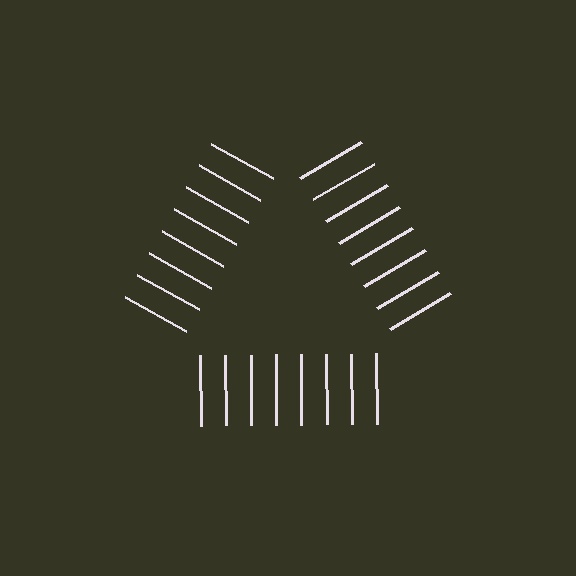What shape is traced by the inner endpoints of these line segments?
An illusory triangle — the line segments terminate on its edges but no continuous stroke is drawn.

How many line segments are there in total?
24 — 8 along each of the 3 edges.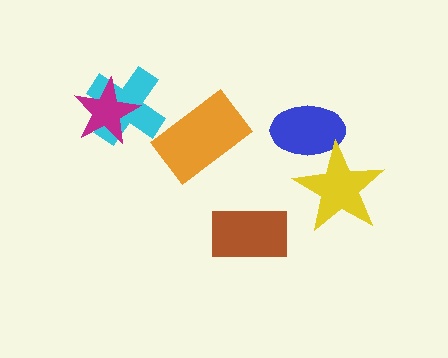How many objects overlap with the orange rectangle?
0 objects overlap with the orange rectangle.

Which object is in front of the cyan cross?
The magenta star is in front of the cyan cross.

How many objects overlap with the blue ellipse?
1 object overlaps with the blue ellipse.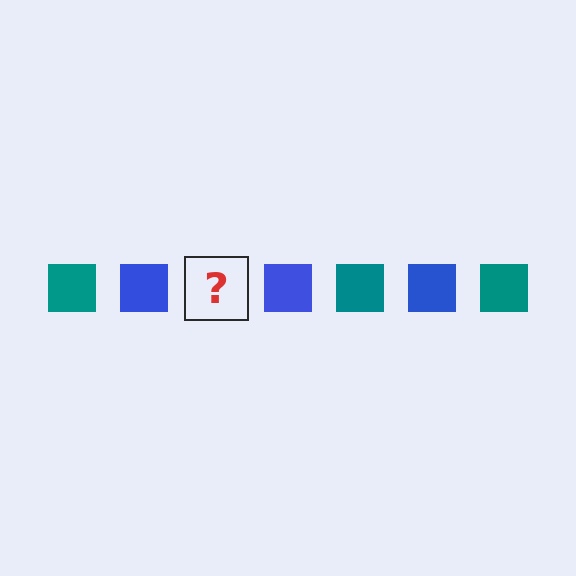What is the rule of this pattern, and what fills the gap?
The rule is that the pattern cycles through teal, blue squares. The gap should be filled with a teal square.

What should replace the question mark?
The question mark should be replaced with a teal square.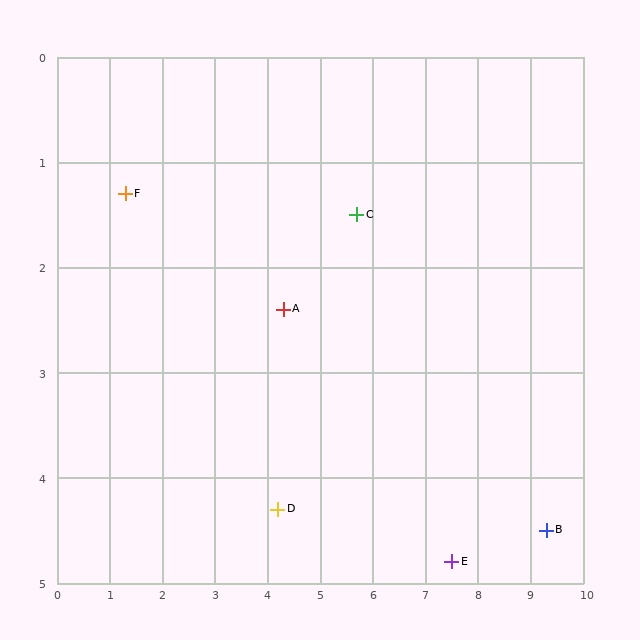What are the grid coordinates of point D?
Point D is at approximately (4.2, 4.3).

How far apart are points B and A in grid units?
Points B and A are about 5.4 grid units apart.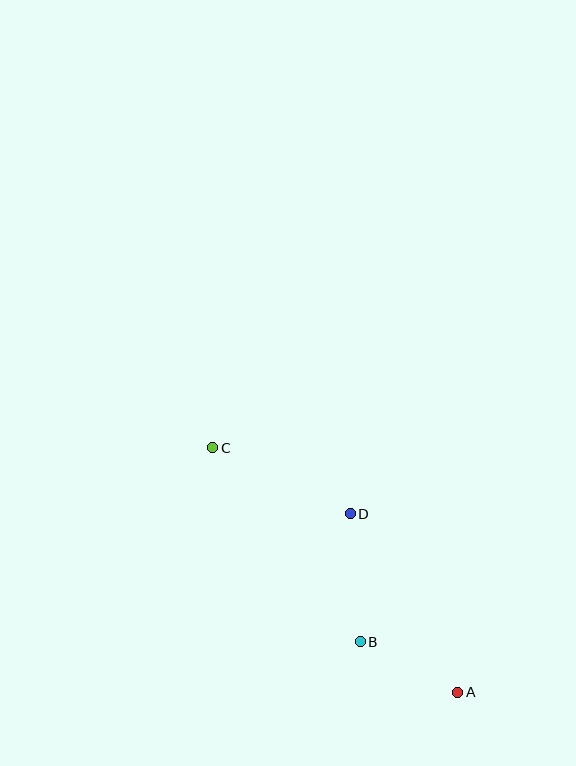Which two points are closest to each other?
Points A and B are closest to each other.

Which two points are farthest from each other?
Points A and C are farthest from each other.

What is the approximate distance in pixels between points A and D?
The distance between A and D is approximately 208 pixels.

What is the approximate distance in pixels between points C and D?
The distance between C and D is approximately 152 pixels.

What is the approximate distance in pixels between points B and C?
The distance between B and C is approximately 244 pixels.